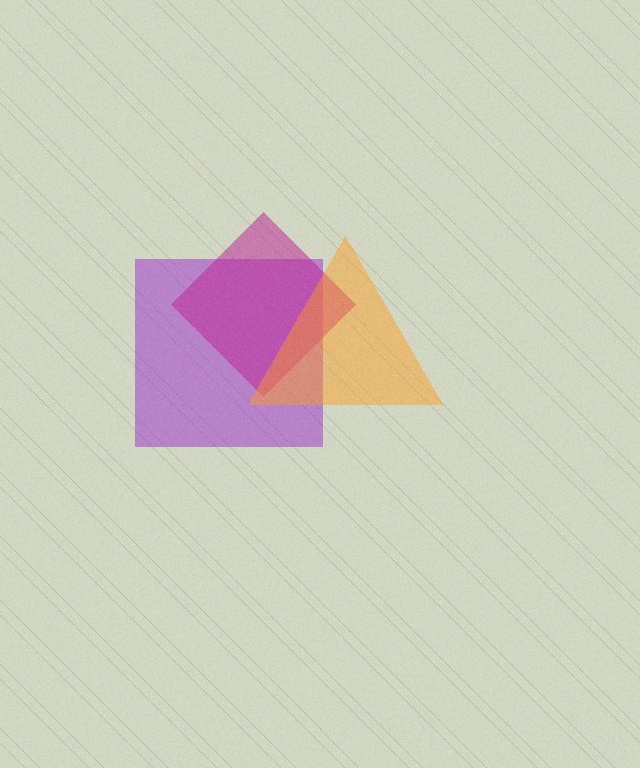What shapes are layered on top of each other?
The layered shapes are: a purple square, a magenta diamond, an orange triangle.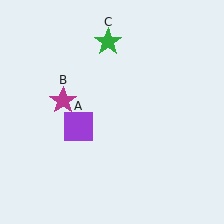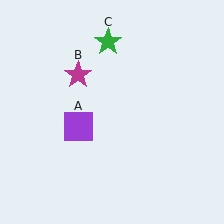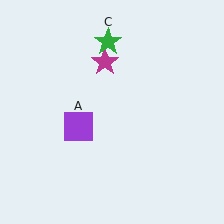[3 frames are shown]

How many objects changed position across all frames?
1 object changed position: magenta star (object B).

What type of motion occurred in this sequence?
The magenta star (object B) rotated clockwise around the center of the scene.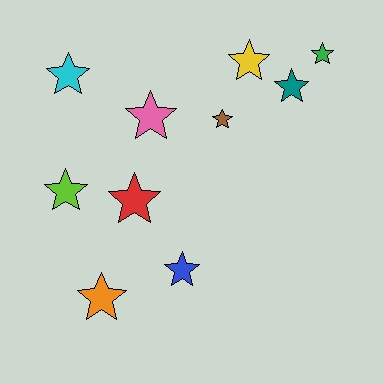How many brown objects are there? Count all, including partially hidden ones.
There is 1 brown object.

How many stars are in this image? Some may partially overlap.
There are 10 stars.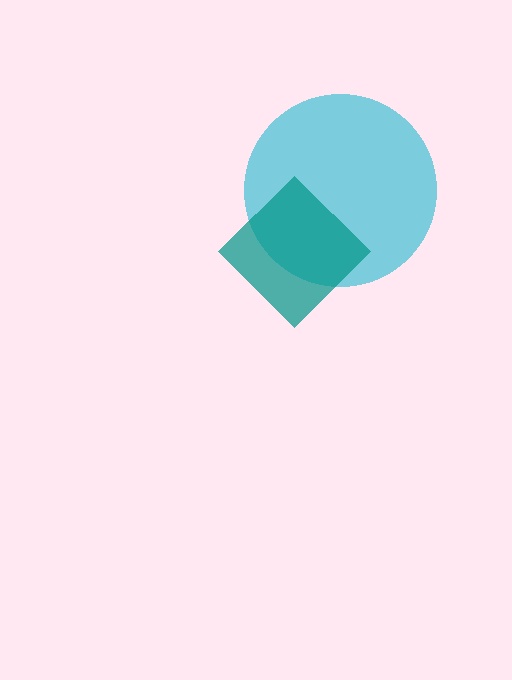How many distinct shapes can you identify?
There are 2 distinct shapes: a cyan circle, a teal diamond.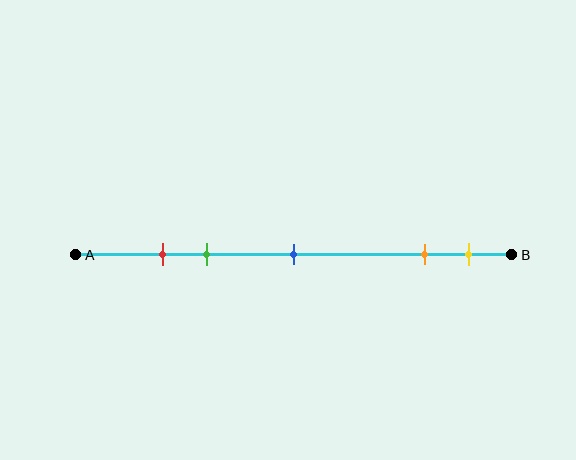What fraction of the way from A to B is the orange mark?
The orange mark is approximately 80% (0.8) of the way from A to B.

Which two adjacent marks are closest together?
The red and green marks are the closest adjacent pair.